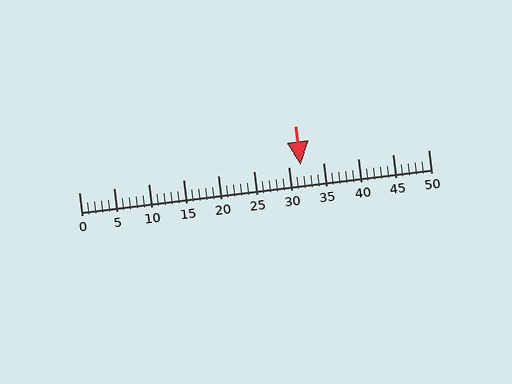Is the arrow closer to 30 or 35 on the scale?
The arrow is closer to 30.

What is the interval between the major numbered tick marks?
The major tick marks are spaced 5 units apart.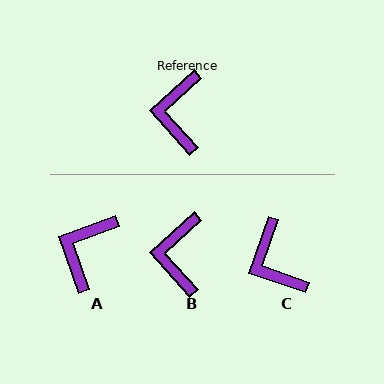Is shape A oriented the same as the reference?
No, it is off by about 22 degrees.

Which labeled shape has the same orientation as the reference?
B.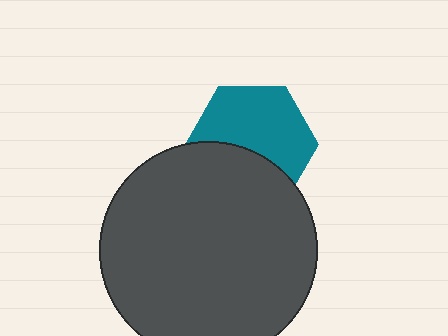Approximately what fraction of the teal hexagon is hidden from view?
Roughly 39% of the teal hexagon is hidden behind the dark gray circle.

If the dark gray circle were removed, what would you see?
You would see the complete teal hexagon.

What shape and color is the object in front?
The object in front is a dark gray circle.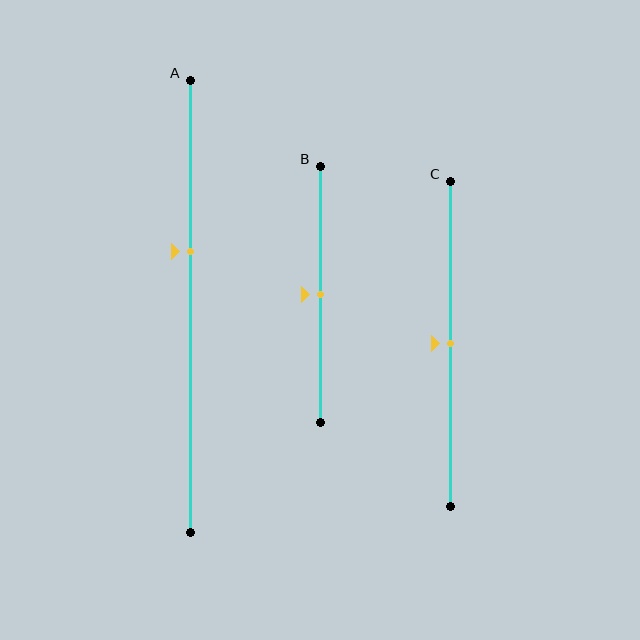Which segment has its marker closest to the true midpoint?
Segment B has its marker closest to the true midpoint.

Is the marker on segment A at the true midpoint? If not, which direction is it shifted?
No, the marker on segment A is shifted upward by about 12% of the segment length.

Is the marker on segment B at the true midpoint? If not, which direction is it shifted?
Yes, the marker on segment B is at the true midpoint.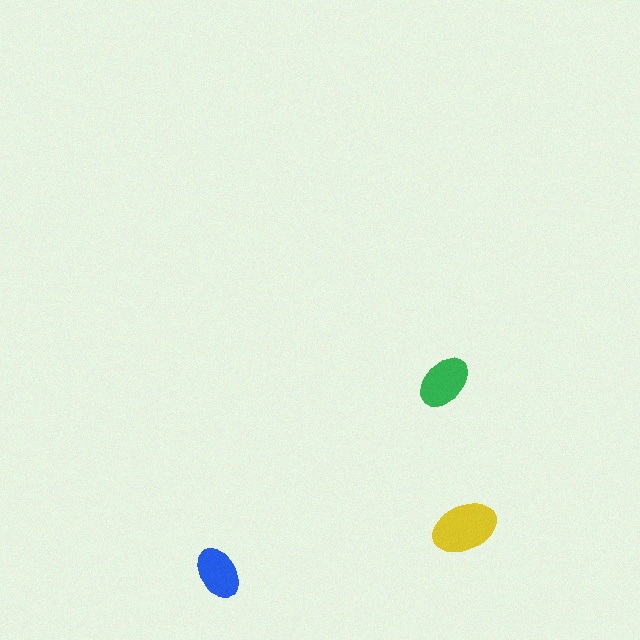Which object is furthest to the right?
The yellow ellipse is rightmost.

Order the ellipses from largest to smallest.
the yellow one, the green one, the blue one.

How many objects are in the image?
There are 3 objects in the image.